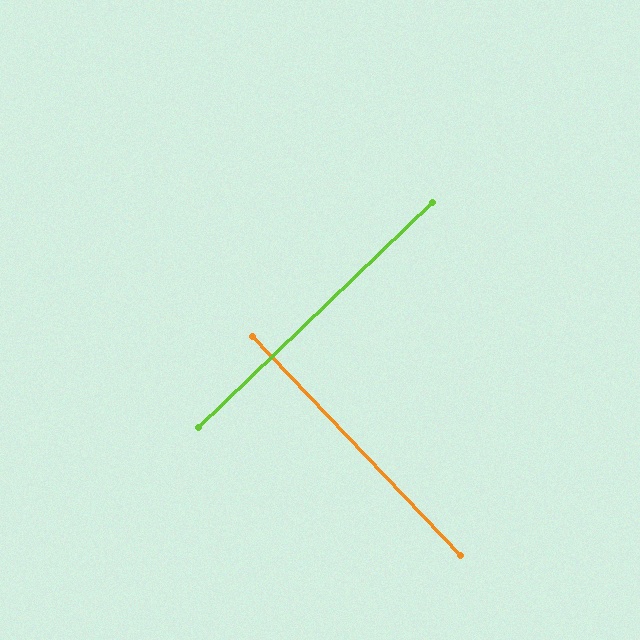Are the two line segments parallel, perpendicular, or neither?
Perpendicular — they meet at approximately 90°.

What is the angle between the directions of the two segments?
Approximately 90 degrees.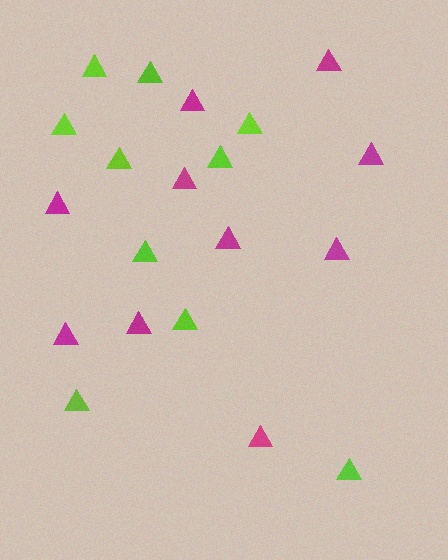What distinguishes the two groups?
There are 2 groups: one group of lime triangles (10) and one group of magenta triangles (10).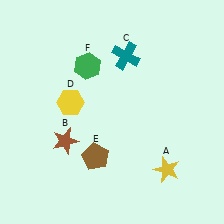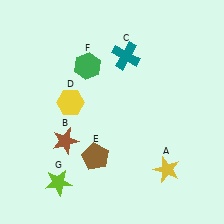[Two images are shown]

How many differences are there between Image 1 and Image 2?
There is 1 difference between the two images.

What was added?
A lime star (G) was added in Image 2.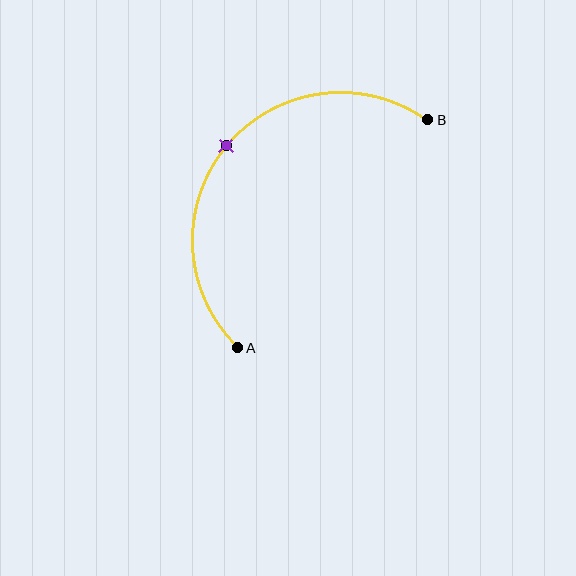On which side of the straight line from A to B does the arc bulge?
The arc bulges above and to the left of the straight line connecting A and B.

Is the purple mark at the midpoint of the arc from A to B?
Yes. The purple mark lies on the arc at equal arc-length from both A and B — it is the arc midpoint.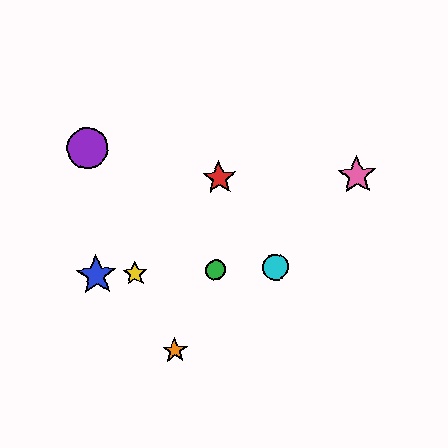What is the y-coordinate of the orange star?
The orange star is at y≈351.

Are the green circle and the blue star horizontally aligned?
Yes, both are at y≈270.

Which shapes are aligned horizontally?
The blue star, the green circle, the yellow star, the cyan circle are aligned horizontally.